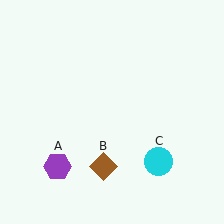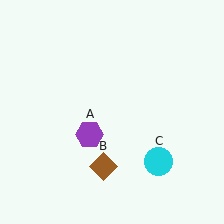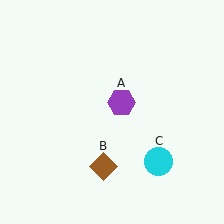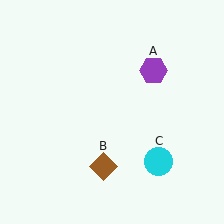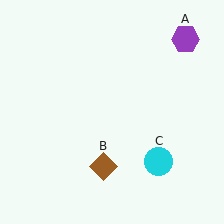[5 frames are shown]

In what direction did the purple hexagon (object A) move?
The purple hexagon (object A) moved up and to the right.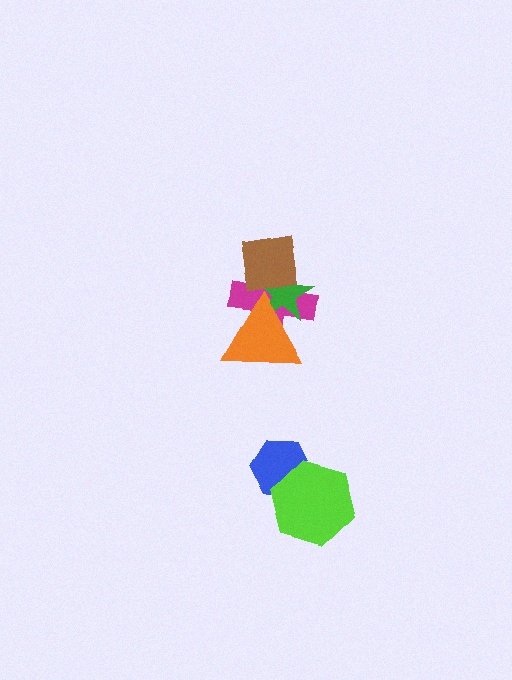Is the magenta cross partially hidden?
Yes, it is partially covered by another shape.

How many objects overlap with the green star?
3 objects overlap with the green star.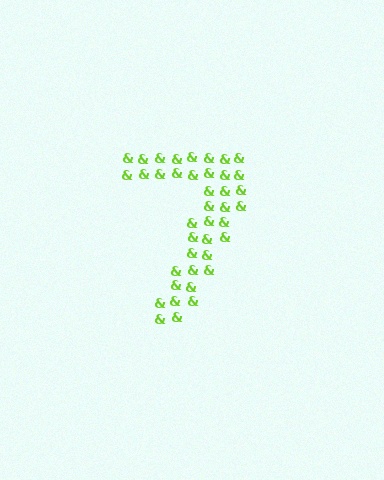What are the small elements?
The small elements are ampersands.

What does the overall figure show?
The overall figure shows the digit 7.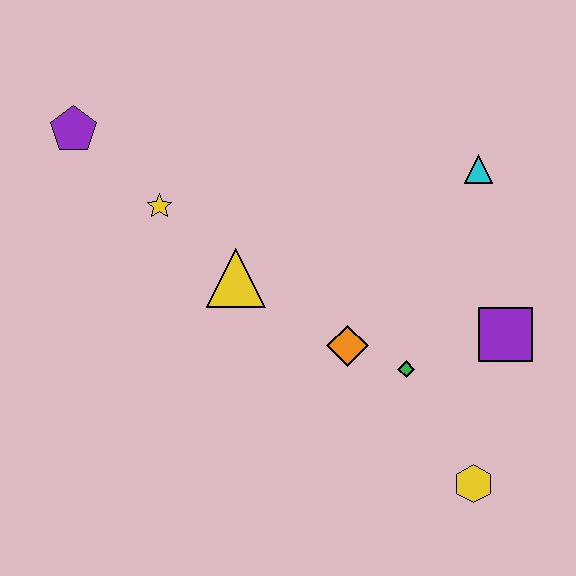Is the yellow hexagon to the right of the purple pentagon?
Yes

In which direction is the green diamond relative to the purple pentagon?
The green diamond is to the right of the purple pentagon.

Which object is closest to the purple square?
The green diamond is closest to the purple square.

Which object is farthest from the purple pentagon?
The yellow hexagon is farthest from the purple pentagon.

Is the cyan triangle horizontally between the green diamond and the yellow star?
No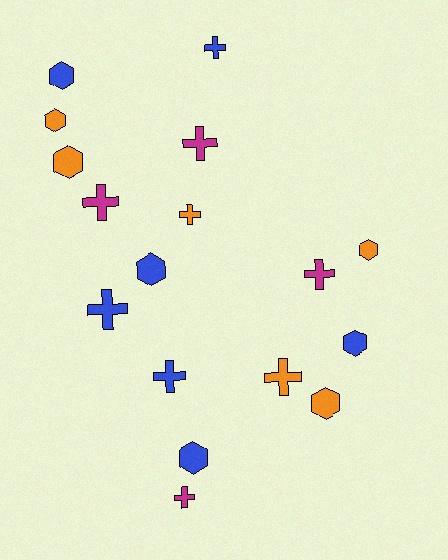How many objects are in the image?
There are 17 objects.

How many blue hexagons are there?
There are 4 blue hexagons.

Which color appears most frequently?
Blue, with 7 objects.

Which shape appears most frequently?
Cross, with 9 objects.